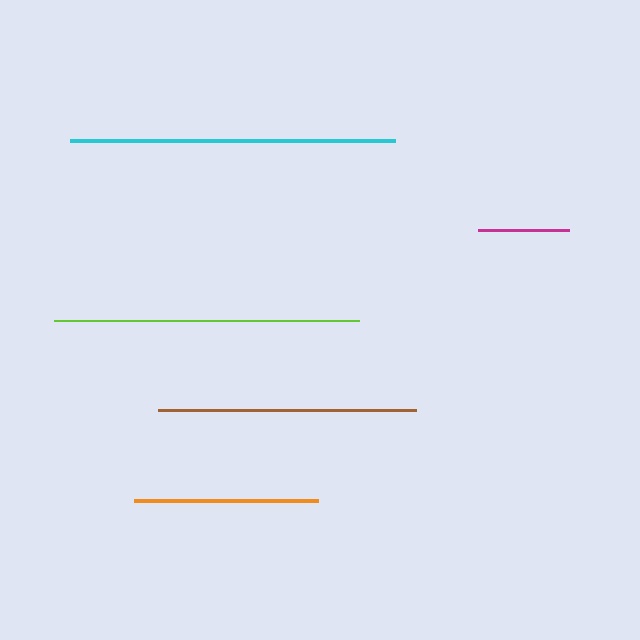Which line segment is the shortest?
The magenta line is the shortest at approximately 91 pixels.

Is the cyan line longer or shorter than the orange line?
The cyan line is longer than the orange line.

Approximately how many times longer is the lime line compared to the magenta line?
The lime line is approximately 3.4 times the length of the magenta line.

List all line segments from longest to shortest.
From longest to shortest: cyan, lime, brown, orange, magenta.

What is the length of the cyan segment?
The cyan segment is approximately 325 pixels long.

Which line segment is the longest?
The cyan line is the longest at approximately 325 pixels.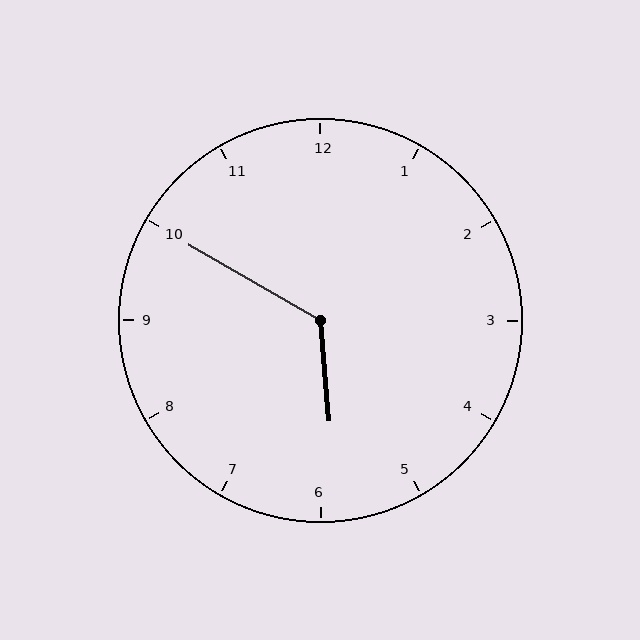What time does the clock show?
5:50.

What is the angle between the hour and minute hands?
Approximately 125 degrees.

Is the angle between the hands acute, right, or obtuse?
It is obtuse.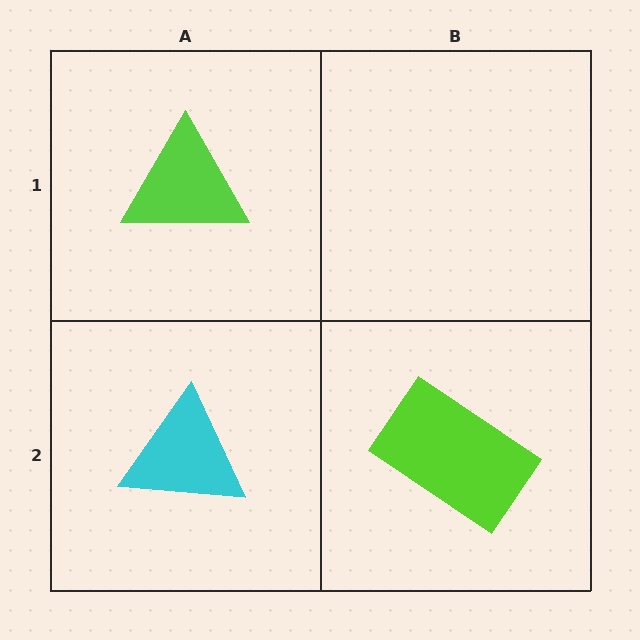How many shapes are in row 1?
1 shape.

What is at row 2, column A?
A cyan triangle.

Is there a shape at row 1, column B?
No, that cell is empty.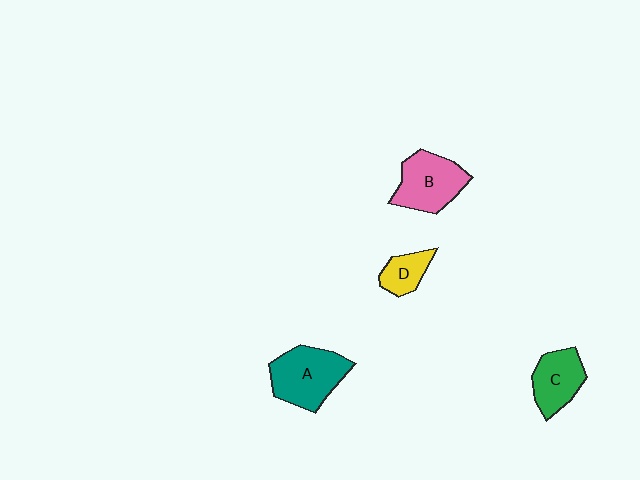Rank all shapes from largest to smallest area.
From largest to smallest: A (teal), B (pink), C (green), D (yellow).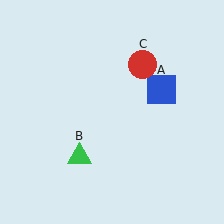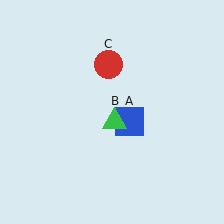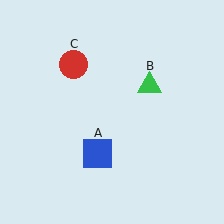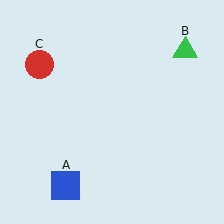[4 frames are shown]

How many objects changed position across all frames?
3 objects changed position: blue square (object A), green triangle (object B), red circle (object C).